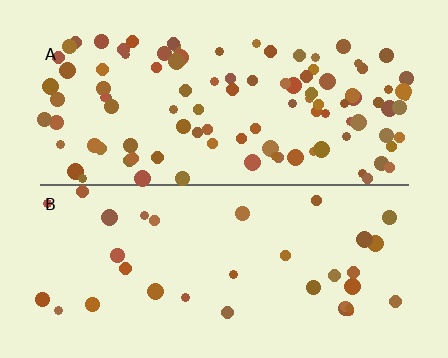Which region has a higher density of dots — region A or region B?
A (the top).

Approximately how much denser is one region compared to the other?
Approximately 3.0× — region A over region B.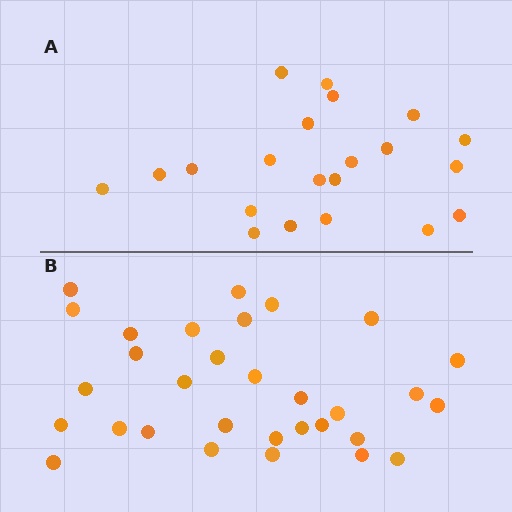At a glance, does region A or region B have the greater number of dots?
Region B (the bottom region) has more dots.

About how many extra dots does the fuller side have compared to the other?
Region B has roughly 10 or so more dots than region A.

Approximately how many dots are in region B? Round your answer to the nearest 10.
About 30 dots. (The exact count is 31, which rounds to 30.)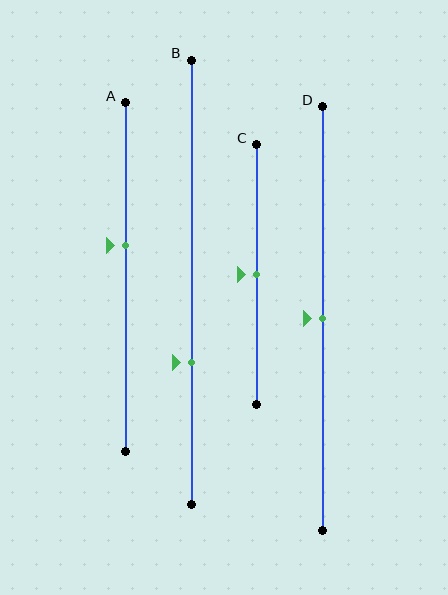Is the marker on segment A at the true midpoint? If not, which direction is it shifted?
No, the marker on segment A is shifted upward by about 9% of the segment length.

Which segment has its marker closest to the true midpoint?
Segment C has its marker closest to the true midpoint.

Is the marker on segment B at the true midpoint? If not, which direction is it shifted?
No, the marker on segment B is shifted downward by about 18% of the segment length.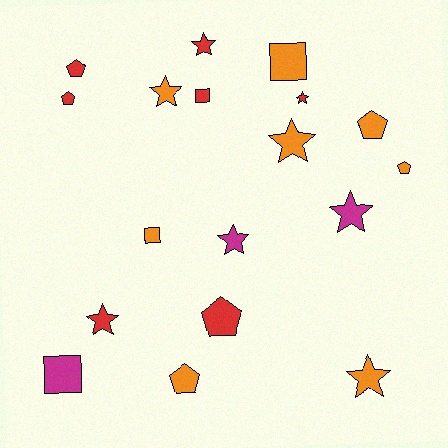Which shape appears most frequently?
Star, with 8 objects.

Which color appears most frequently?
Orange, with 8 objects.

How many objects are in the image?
There are 18 objects.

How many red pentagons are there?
There are 3 red pentagons.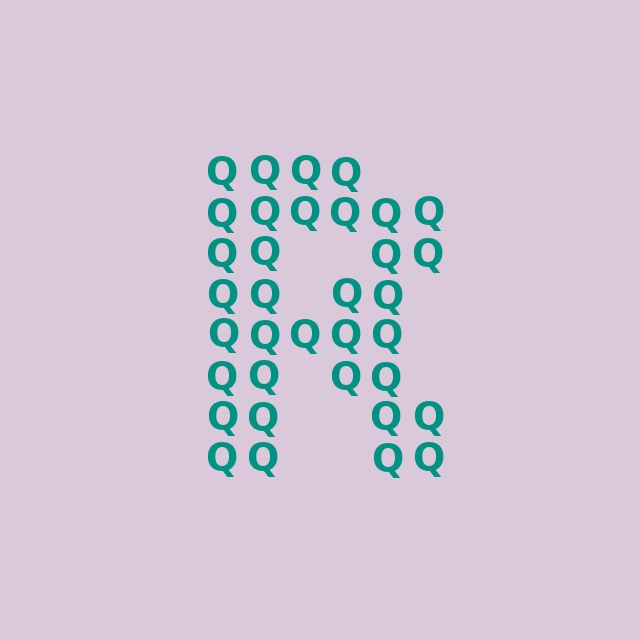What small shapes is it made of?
It is made of small letter Q's.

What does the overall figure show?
The overall figure shows the letter R.